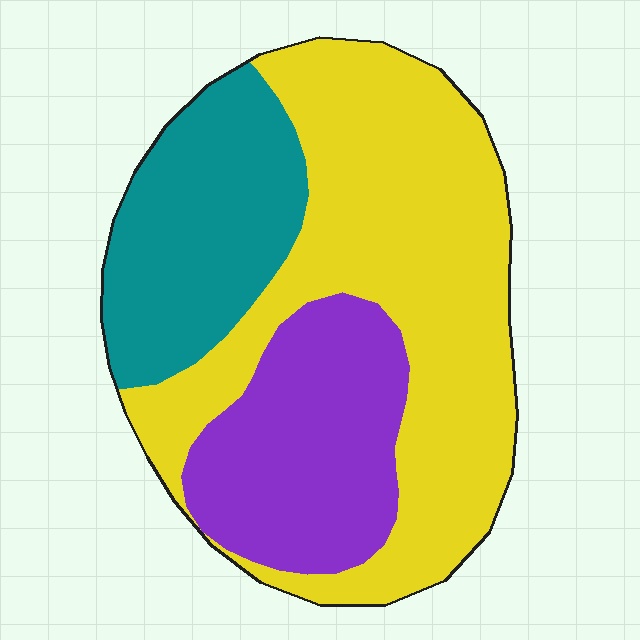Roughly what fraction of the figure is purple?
Purple takes up between a sixth and a third of the figure.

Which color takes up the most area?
Yellow, at roughly 50%.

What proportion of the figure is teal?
Teal covers 23% of the figure.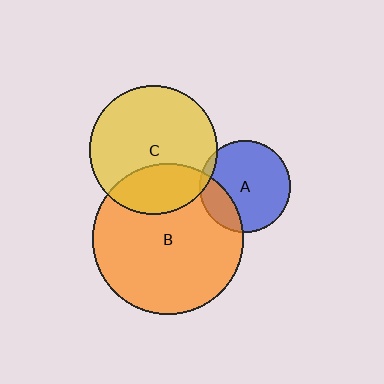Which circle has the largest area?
Circle B (orange).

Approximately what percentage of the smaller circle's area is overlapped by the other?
Approximately 20%.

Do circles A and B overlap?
Yes.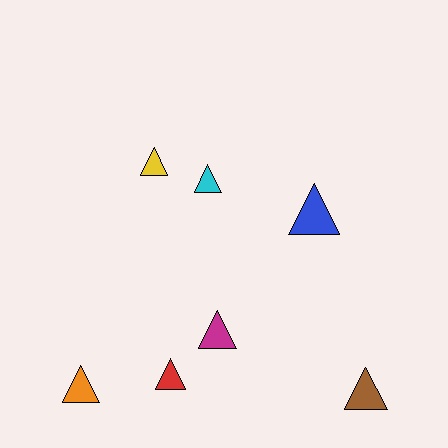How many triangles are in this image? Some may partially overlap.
There are 7 triangles.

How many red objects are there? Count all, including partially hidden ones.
There is 1 red object.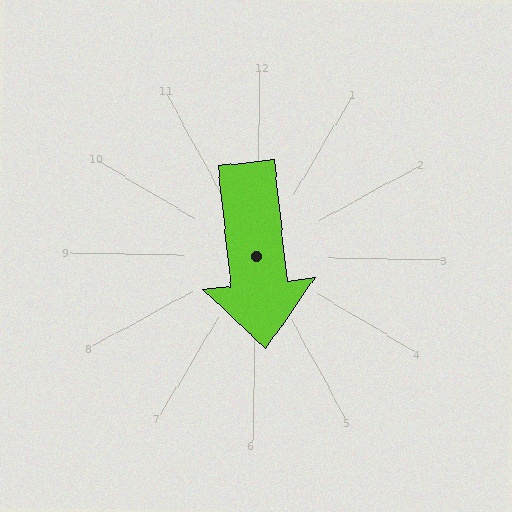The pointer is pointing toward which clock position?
Roughly 6 o'clock.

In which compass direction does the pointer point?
South.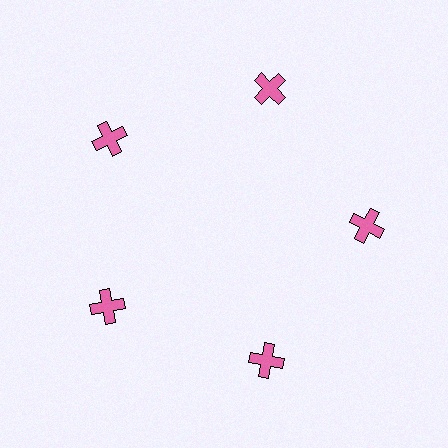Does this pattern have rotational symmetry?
Yes, this pattern has 5-fold rotational symmetry. It looks the same after rotating 72 degrees around the center.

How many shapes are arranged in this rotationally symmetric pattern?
There are 5 shapes, arranged in 5 groups of 1.